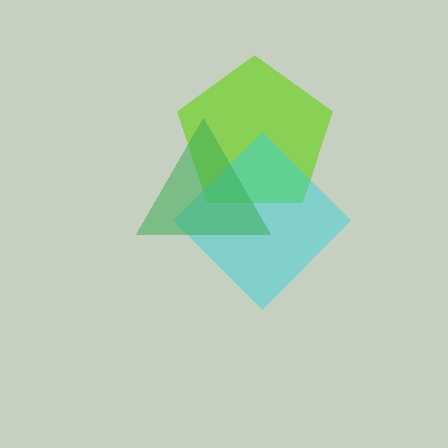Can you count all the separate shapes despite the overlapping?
Yes, there are 3 separate shapes.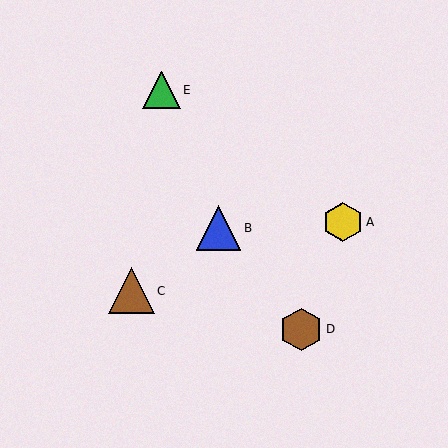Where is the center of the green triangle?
The center of the green triangle is at (161, 90).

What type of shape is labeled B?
Shape B is a blue triangle.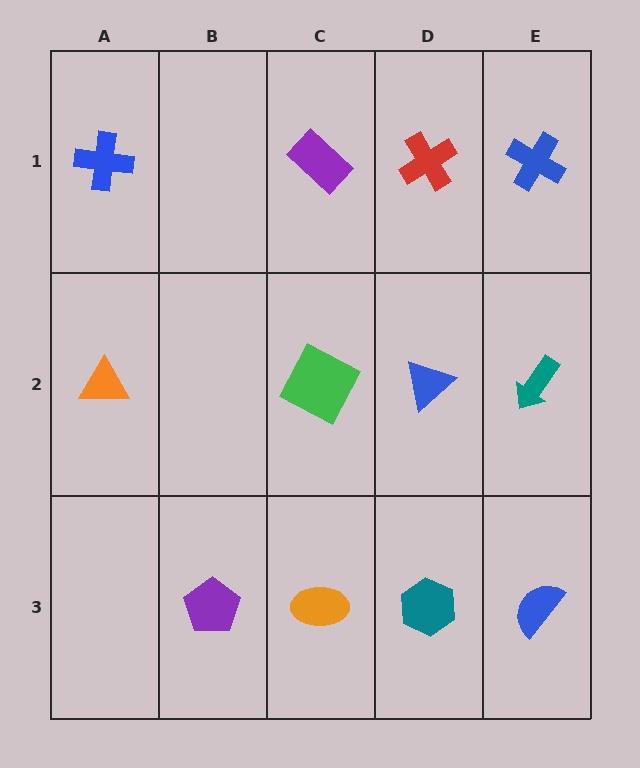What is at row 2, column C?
A green square.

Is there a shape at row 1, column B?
No, that cell is empty.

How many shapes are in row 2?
4 shapes.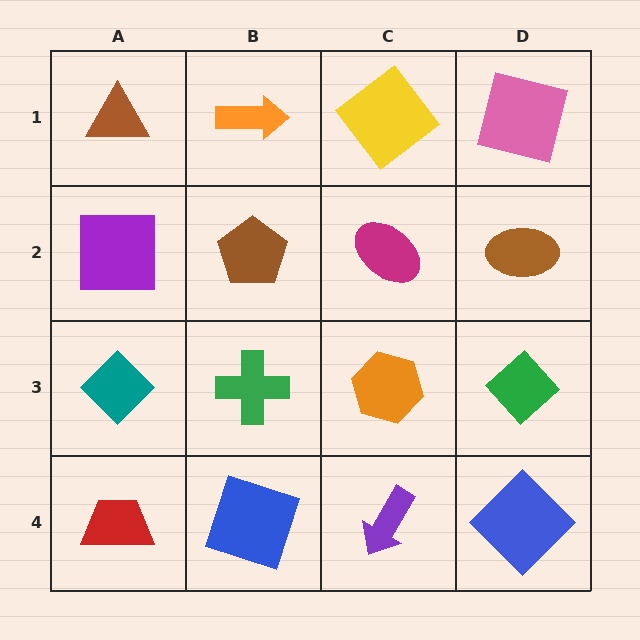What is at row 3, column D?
A green diamond.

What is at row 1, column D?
A pink square.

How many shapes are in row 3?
4 shapes.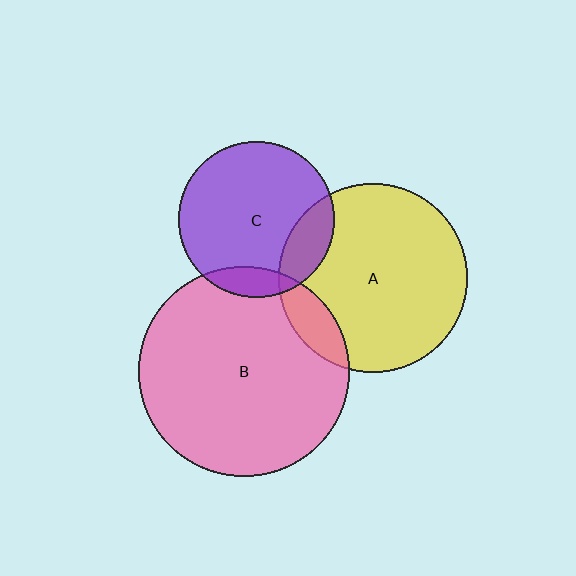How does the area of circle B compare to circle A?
Approximately 1.2 times.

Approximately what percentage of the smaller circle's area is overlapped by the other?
Approximately 10%.